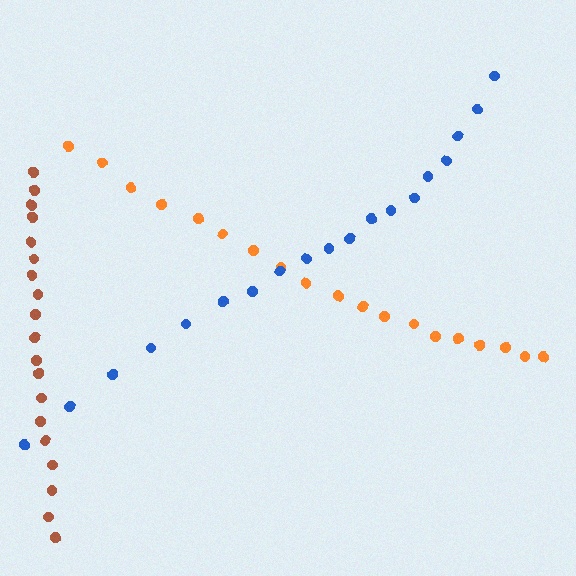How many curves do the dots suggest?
There are 3 distinct paths.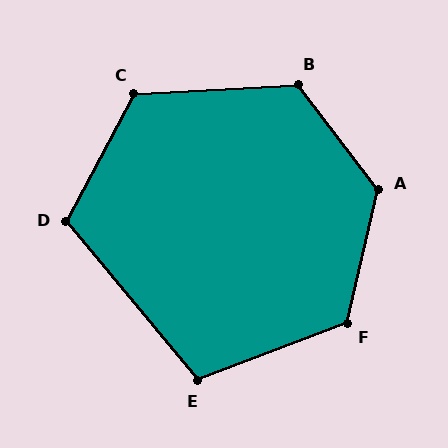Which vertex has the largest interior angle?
A, at approximately 130 degrees.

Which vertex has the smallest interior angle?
E, at approximately 109 degrees.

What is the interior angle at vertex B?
Approximately 124 degrees (obtuse).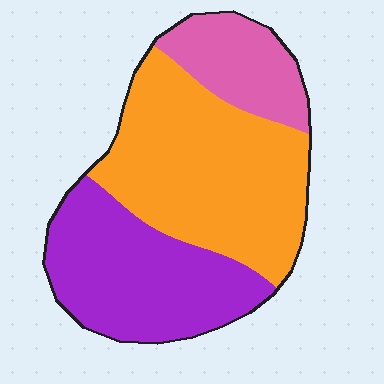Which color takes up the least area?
Pink, at roughly 15%.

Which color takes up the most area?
Orange, at roughly 50%.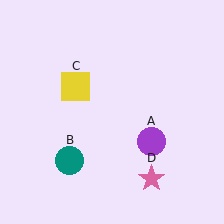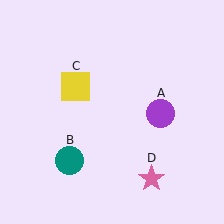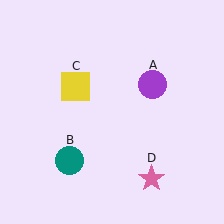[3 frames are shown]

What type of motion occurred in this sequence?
The purple circle (object A) rotated counterclockwise around the center of the scene.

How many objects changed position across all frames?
1 object changed position: purple circle (object A).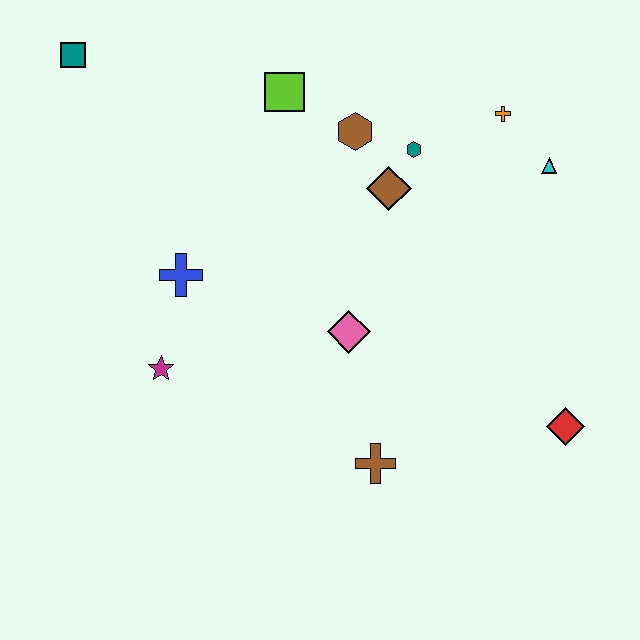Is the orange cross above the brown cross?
Yes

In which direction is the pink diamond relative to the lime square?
The pink diamond is below the lime square.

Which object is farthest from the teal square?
The red diamond is farthest from the teal square.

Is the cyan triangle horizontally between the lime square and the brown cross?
No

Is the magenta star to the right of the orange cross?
No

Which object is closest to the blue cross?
The magenta star is closest to the blue cross.